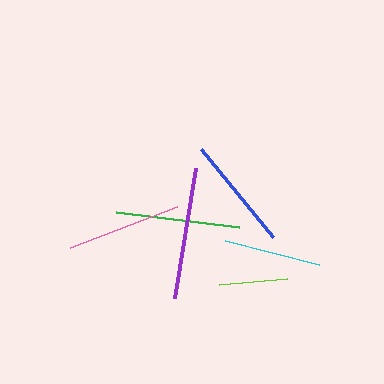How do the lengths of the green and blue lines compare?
The green and blue lines are approximately the same length.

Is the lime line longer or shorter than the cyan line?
The cyan line is longer than the lime line.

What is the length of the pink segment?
The pink segment is approximately 115 pixels long.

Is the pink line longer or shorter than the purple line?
The purple line is longer than the pink line.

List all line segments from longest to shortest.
From longest to shortest: purple, green, pink, blue, cyan, lime.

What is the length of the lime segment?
The lime segment is approximately 69 pixels long.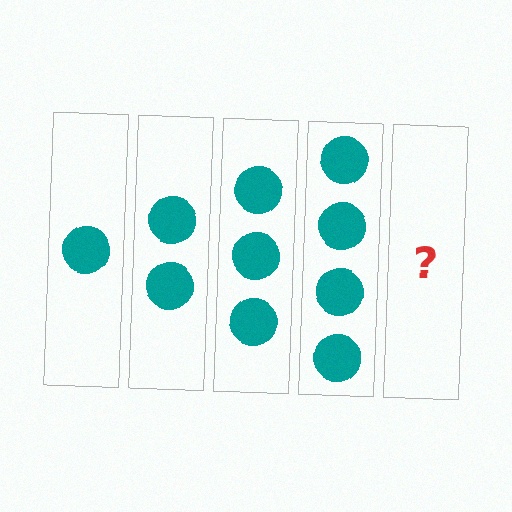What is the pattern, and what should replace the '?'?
The pattern is that each step adds one more circle. The '?' should be 5 circles.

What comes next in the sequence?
The next element should be 5 circles.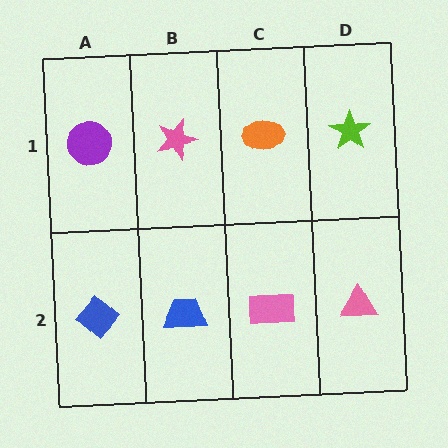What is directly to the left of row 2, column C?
A blue trapezoid.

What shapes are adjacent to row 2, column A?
A purple circle (row 1, column A), a blue trapezoid (row 2, column B).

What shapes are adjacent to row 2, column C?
An orange ellipse (row 1, column C), a blue trapezoid (row 2, column B), a pink triangle (row 2, column D).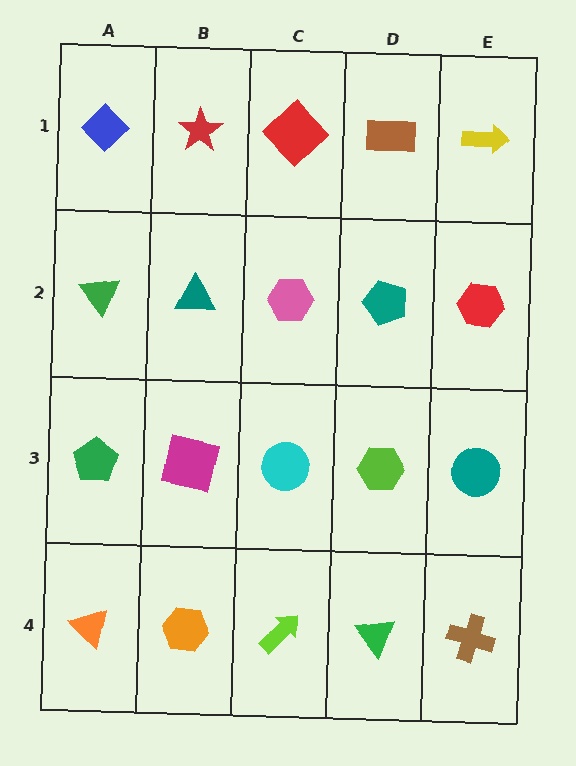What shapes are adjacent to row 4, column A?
A green pentagon (row 3, column A), an orange hexagon (row 4, column B).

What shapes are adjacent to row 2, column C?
A red diamond (row 1, column C), a cyan circle (row 3, column C), a teal triangle (row 2, column B), a teal pentagon (row 2, column D).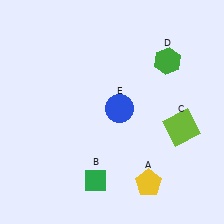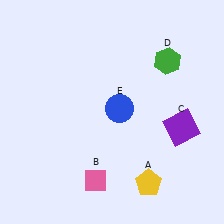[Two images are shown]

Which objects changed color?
B changed from green to pink. C changed from lime to purple.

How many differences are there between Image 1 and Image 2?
There are 2 differences between the two images.